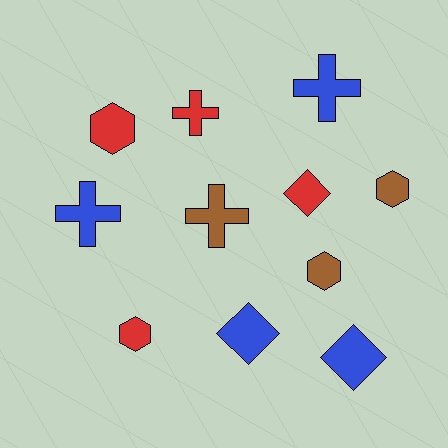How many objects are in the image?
There are 11 objects.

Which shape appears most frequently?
Hexagon, with 4 objects.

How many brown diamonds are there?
There are no brown diamonds.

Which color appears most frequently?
Blue, with 4 objects.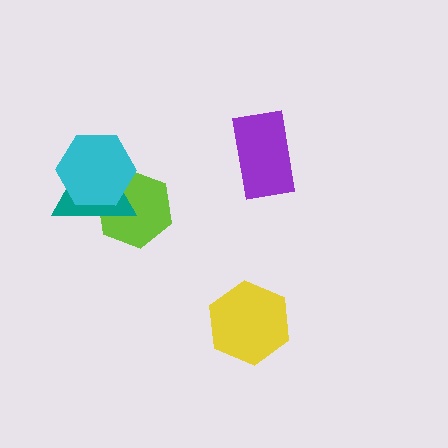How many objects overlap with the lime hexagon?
2 objects overlap with the lime hexagon.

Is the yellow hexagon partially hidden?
No, no other shape covers it.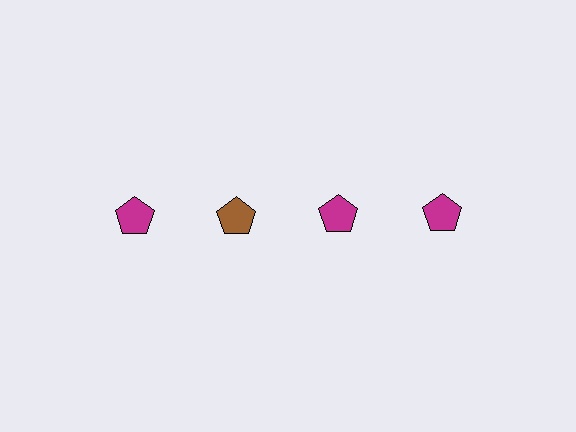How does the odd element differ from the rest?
It has a different color: brown instead of magenta.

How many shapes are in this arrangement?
There are 4 shapes arranged in a grid pattern.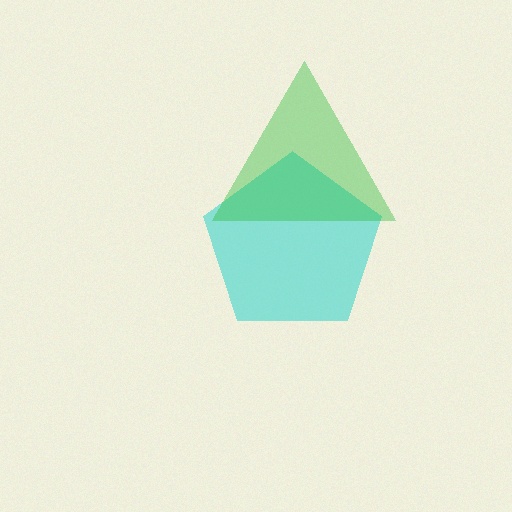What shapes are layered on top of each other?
The layered shapes are: a cyan pentagon, a green triangle.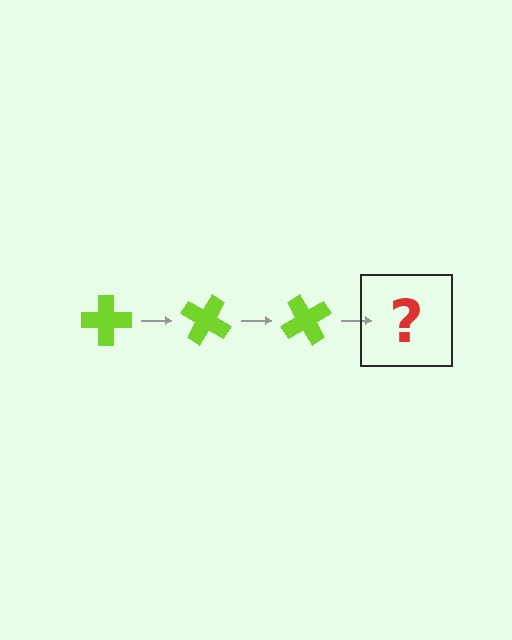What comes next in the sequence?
The next element should be a lime cross rotated 90 degrees.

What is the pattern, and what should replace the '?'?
The pattern is that the cross rotates 30 degrees each step. The '?' should be a lime cross rotated 90 degrees.